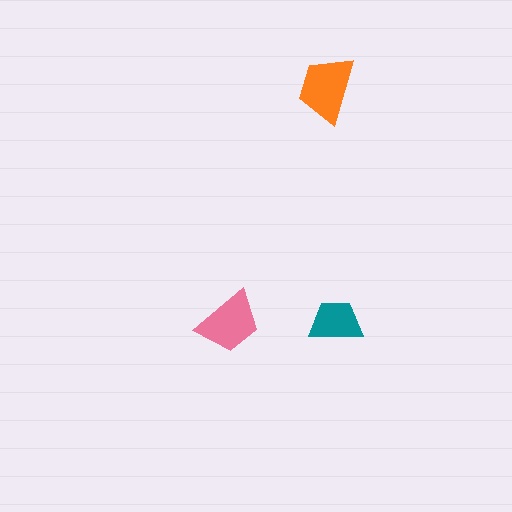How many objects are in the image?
There are 3 objects in the image.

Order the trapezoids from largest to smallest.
the orange one, the pink one, the teal one.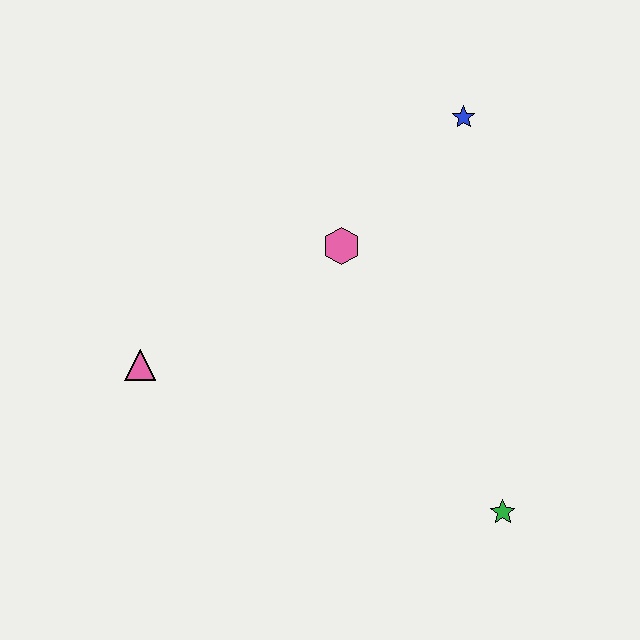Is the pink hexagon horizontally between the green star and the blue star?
No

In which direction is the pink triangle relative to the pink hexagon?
The pink triangle is to the left of the pink hexagon.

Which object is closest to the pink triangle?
The pink hexagon is closest to the pink triangle.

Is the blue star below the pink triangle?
No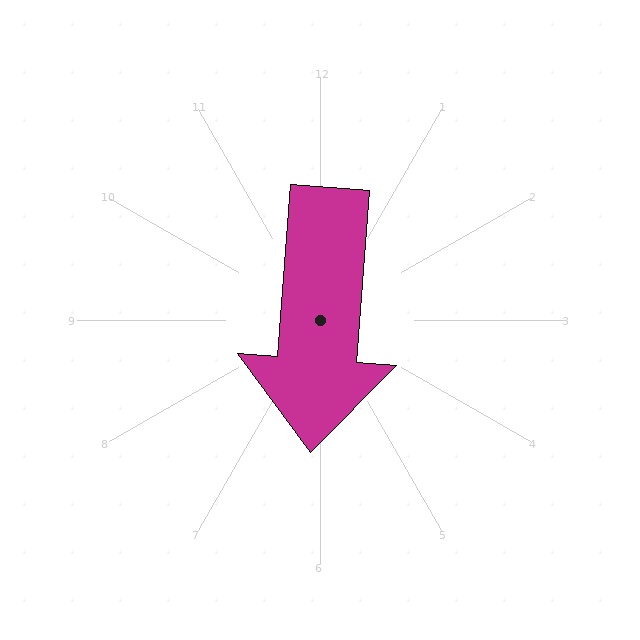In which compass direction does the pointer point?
South.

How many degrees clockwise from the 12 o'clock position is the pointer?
Approximately 184 degrees.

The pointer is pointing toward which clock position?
Roughly 6 o'clock.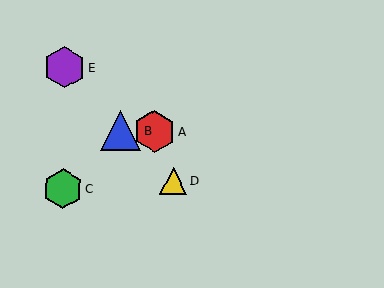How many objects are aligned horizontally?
2 objects (A, B) are aligned horizontally.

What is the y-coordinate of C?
Object C is at y≈189.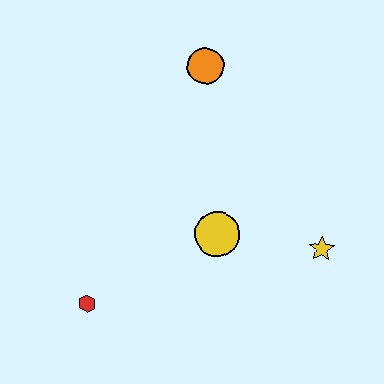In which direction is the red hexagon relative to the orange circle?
The red hexagon is below the orange circle.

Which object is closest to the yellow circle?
The yellow star is closest to the yellow circle.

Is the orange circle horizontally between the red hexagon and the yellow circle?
Yes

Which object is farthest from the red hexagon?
The orange circle is farthest from the red hexagon.